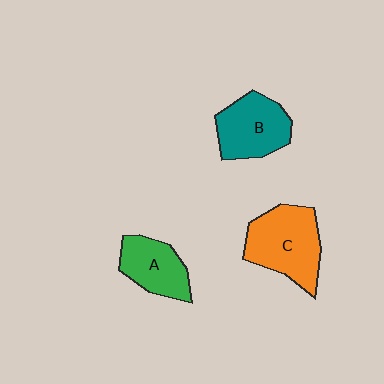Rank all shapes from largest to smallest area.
From largest to smallest: C (orange), B (teal), A (green).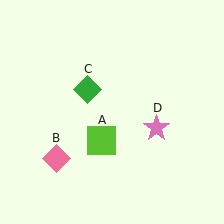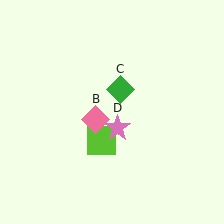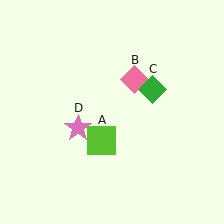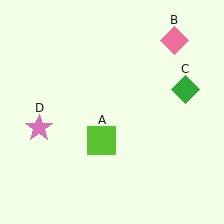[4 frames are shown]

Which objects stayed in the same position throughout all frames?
Lime square (object A) remained stationary.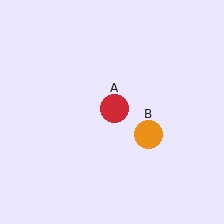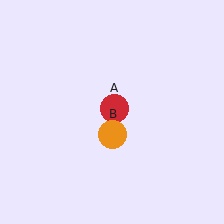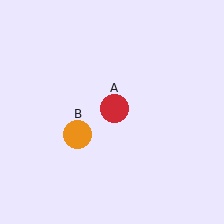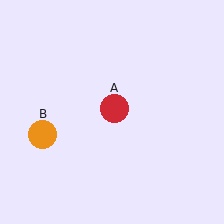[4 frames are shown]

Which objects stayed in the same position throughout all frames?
Red circle (object A) remained stationary.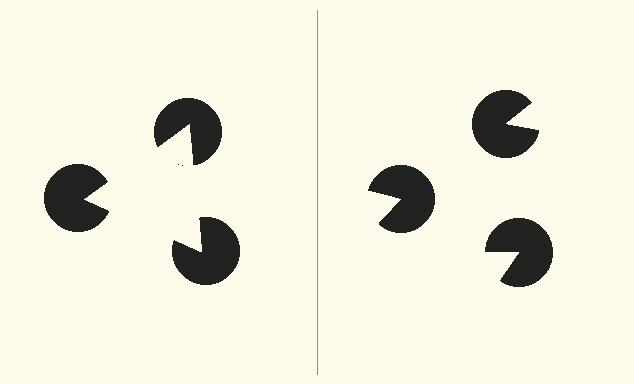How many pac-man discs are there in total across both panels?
6 — 3 on each side.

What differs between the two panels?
The pac-man discs are positioned identically on both sides; only the wedge orientations differ. On the left they align to a triangle; on the right they are misaligned.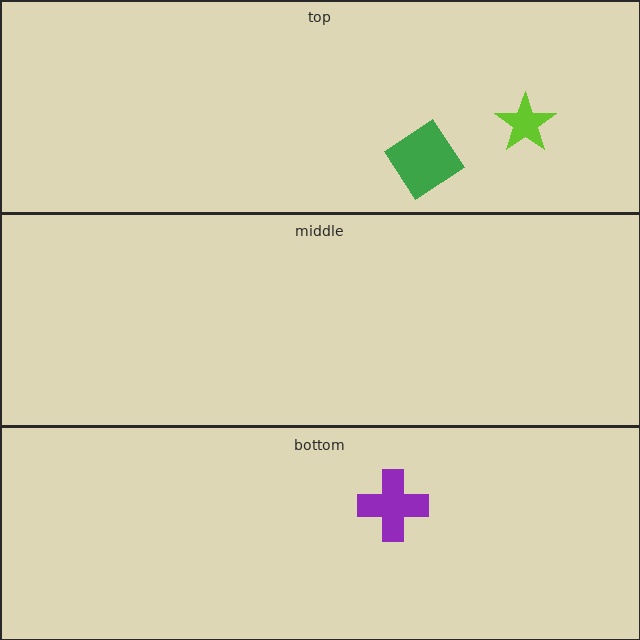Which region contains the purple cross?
The bottom region.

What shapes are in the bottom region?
The purple cross.